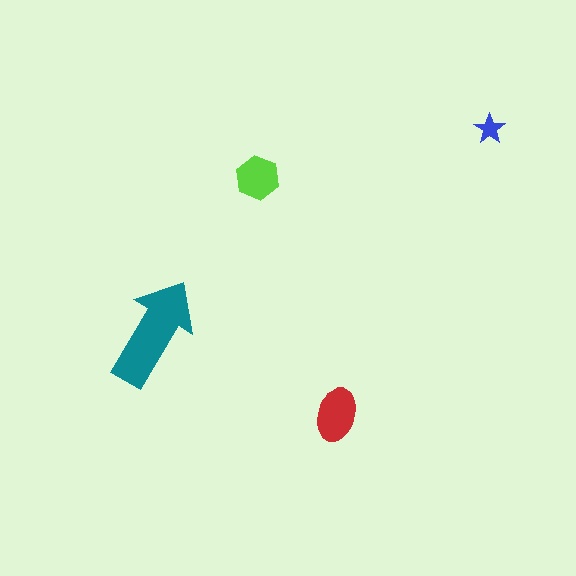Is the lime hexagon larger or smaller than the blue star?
Larger.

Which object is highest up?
The blue star is topmost.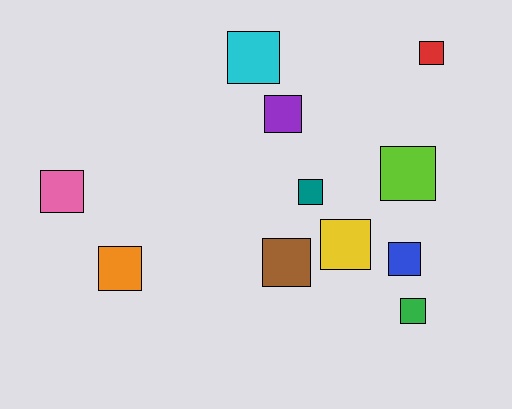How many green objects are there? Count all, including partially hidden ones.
There is 1 green object.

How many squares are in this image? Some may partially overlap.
There are 11 squares.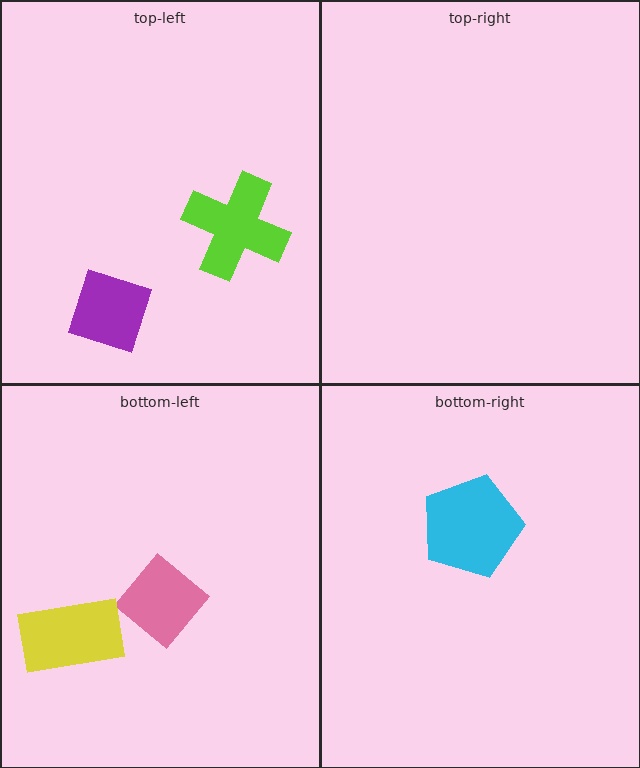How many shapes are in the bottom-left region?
2.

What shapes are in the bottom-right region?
The cyan pentagon.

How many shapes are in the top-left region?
2.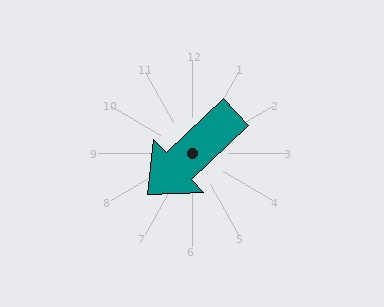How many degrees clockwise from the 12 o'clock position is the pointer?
Approximately 227 degrees.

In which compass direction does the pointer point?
Southwest.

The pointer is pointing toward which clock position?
Roughly 8 o'clock.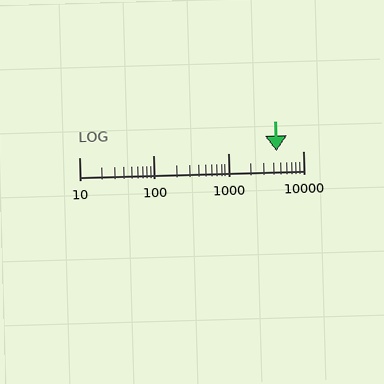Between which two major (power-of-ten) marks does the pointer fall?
The pointer is between 1000 and 10000.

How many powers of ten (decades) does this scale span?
The scale spans 3 decades, from 10 to 10000.